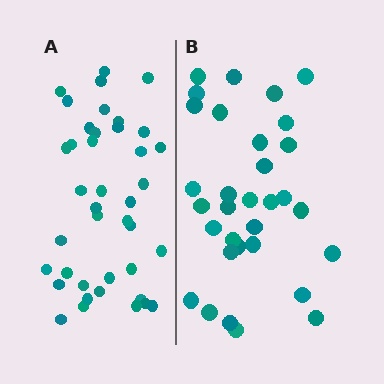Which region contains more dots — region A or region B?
Region A (the left region) has more dots.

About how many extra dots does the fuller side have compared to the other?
Region A has roughly 8 or so more dots than region B.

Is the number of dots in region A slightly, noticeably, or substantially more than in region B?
Region A has noticeably more, but not dramatically so. The ratio is roughly 1.2 to 1.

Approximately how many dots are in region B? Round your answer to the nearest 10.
About 30 dots. (The exact count is 32, which rounds to 30.)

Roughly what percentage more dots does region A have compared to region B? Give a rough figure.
About 25% more.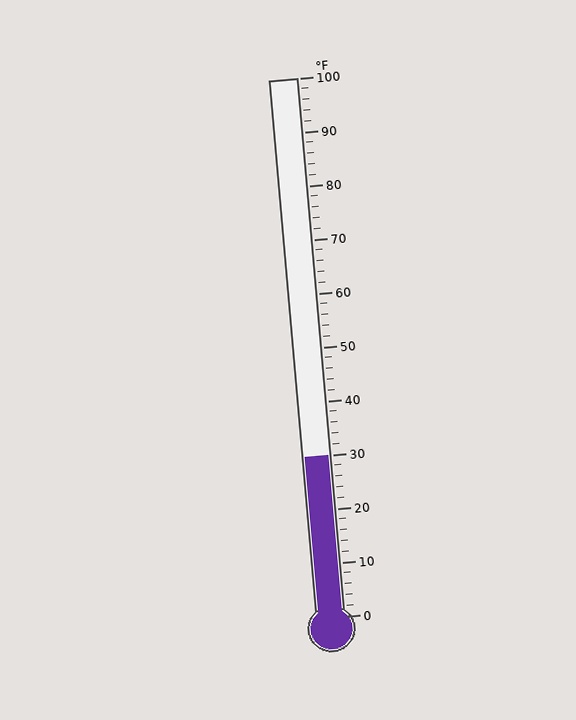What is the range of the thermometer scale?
The thermometer scale ranges from 0°F to 100°F.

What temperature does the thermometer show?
The thermometer shows approximately 30°F.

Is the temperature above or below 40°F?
The temperature is below 40°F.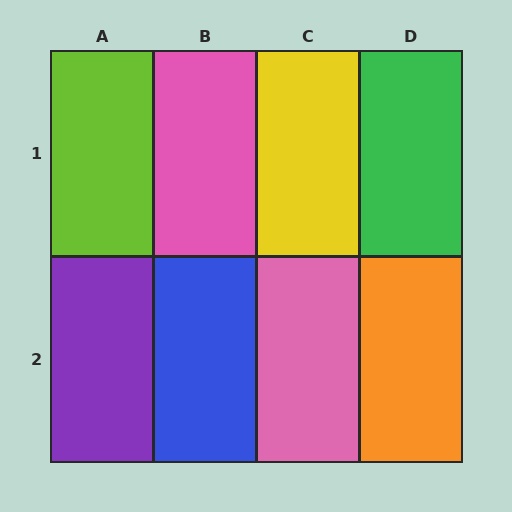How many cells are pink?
2 cells are pink.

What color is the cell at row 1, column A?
Lime.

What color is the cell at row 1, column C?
Yellow.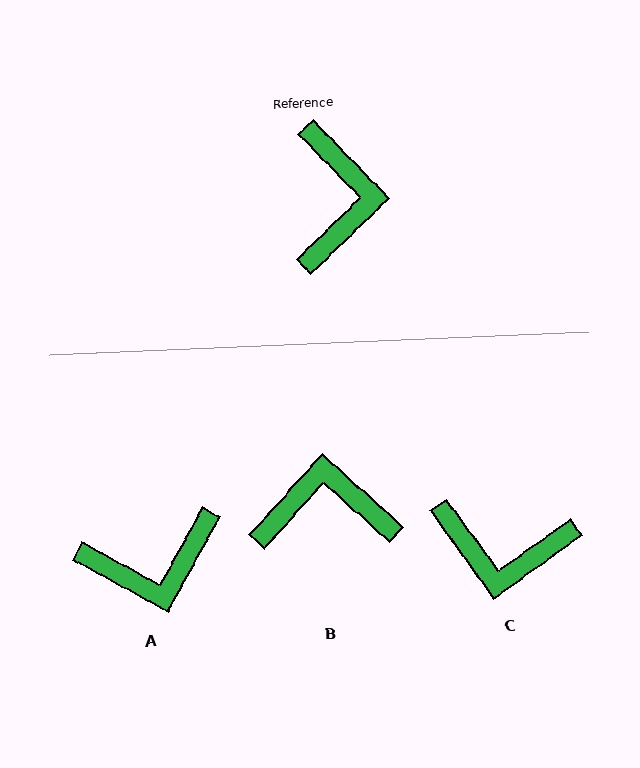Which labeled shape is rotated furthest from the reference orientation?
C, about 98 degrees away.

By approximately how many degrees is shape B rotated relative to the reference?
Approximately 94 degrees counter-clockwise.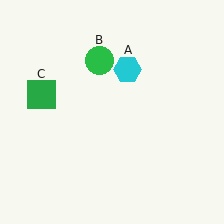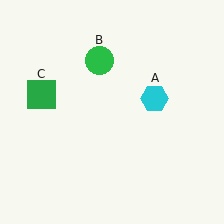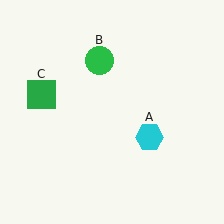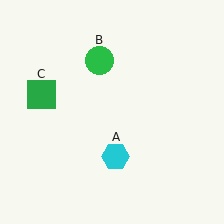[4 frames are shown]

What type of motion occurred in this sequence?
The cyan hexagon (object A) rotated clockwise around the center of the scene.